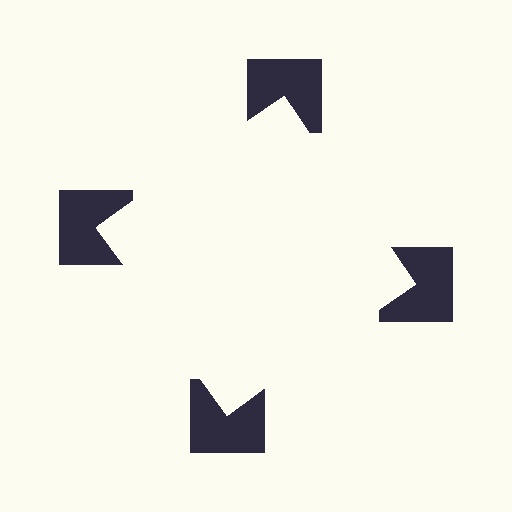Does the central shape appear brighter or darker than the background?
It typically appears slightly brighter than the background, even though no actual brightness change is drawn.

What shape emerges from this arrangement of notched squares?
An illusory square — its edges are inferred from the aligned wedge cuts in the notched squares, not physically drawn.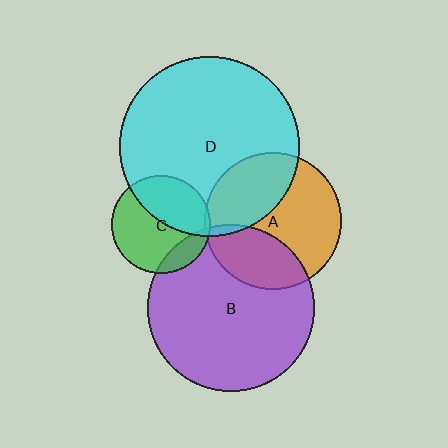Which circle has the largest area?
Circle D (cyan).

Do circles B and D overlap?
Yes.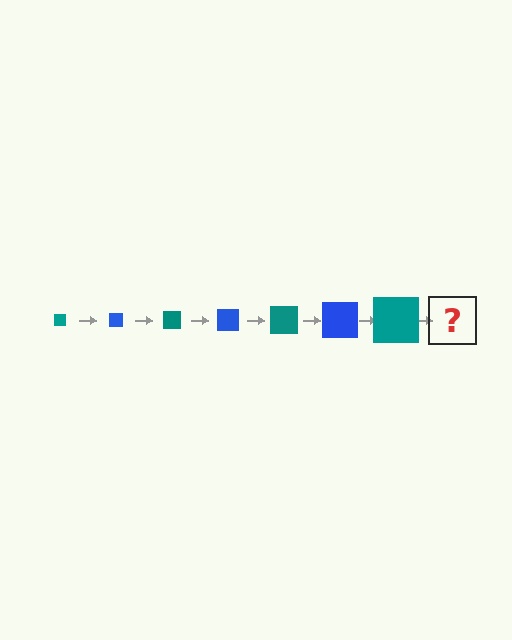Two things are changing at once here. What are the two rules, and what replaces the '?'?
The two rules are that the square grows larger each step and the color cycles through teal and blue. The '?' should be a blue square, larger than the previous one.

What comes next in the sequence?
The next element should be a blue square, larger than the previous one.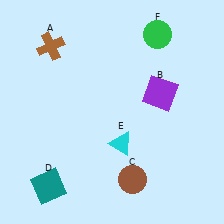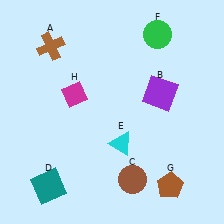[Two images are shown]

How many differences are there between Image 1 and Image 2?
There are 2 differences between the two images.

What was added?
A brown pentagon (G), a magenta diamond (H) were added in Image 2.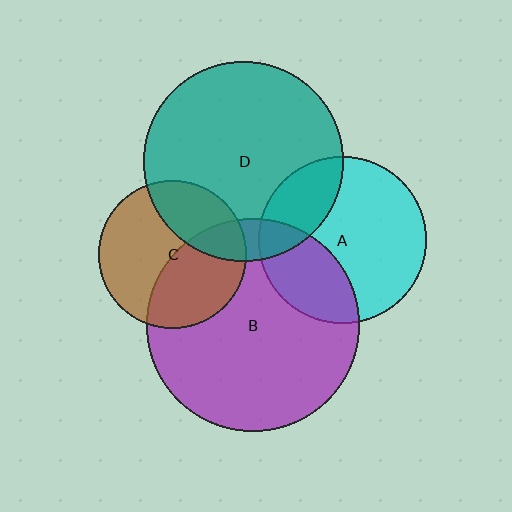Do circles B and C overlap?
Yes.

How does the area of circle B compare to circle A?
Approximately 1.6 times.